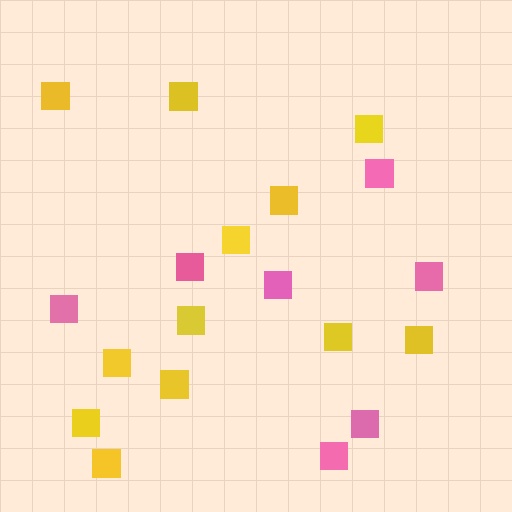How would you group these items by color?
There are 2 groups: one group of yellow squares (12) and one group of pink squares (7).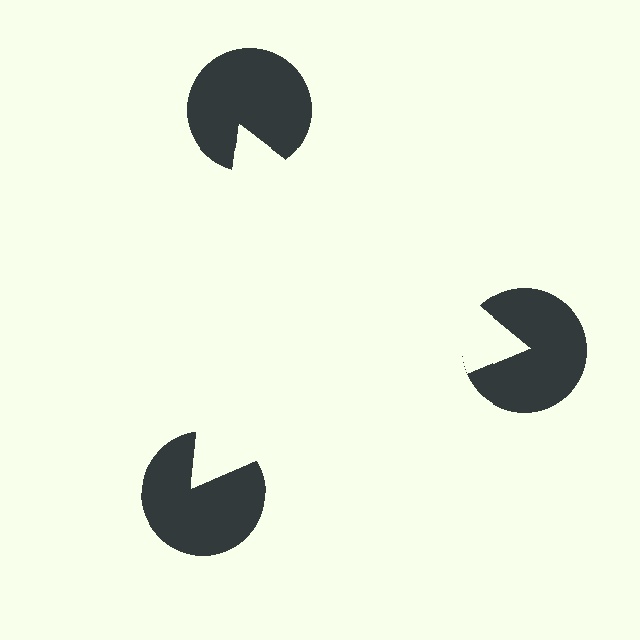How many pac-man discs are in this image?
There are 3 — one at each vertex of the illusory triangle.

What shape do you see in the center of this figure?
An illusory triangle — its edges are inferred from the aligned wedge cuts in the pac-man discs, not physically drawn.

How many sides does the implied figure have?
3 sides.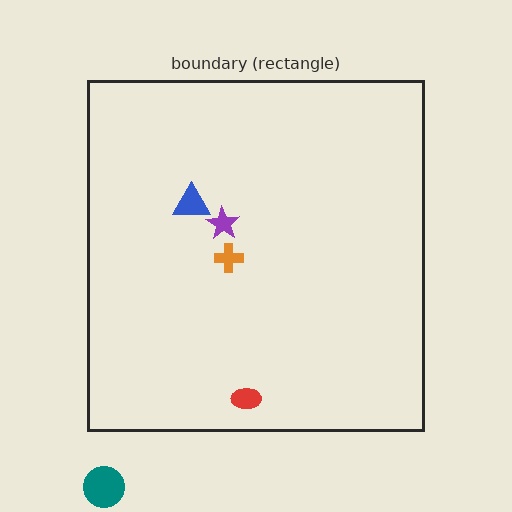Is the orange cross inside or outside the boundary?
Inside.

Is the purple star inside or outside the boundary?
Inside.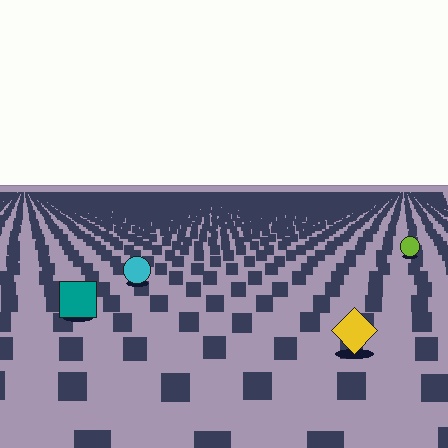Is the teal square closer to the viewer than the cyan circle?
Yes. The teal square is closer — you can tell from the texture gradient: the ground texture is coarser near it.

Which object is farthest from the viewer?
The lime circle is farthest from the viewer. It appears smaller and the ground texture around it is denser.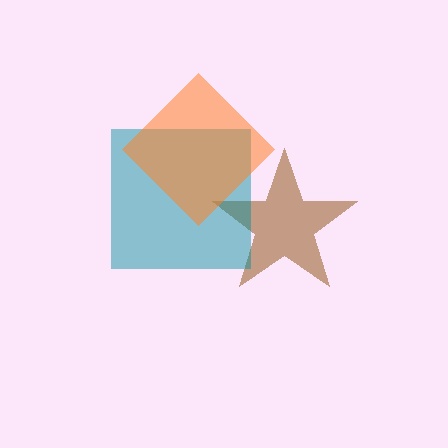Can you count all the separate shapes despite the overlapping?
Yes, there are 3 separate shapes.